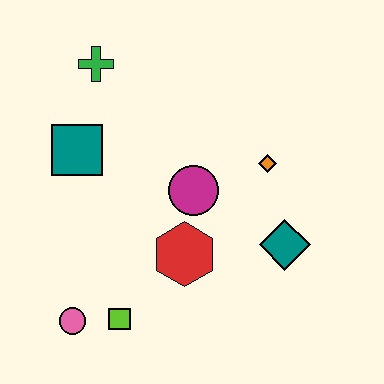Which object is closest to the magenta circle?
The red hexagon is closest to the magenta circle.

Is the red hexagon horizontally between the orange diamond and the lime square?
Yes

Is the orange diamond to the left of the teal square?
No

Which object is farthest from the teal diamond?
The green cross is farthest from the teal diamond.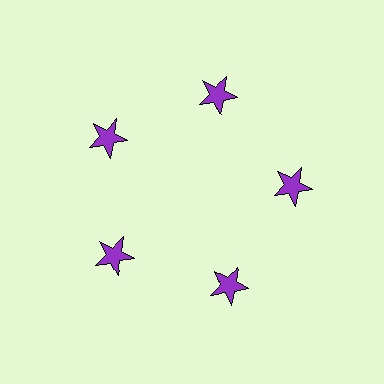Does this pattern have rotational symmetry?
Yes, this pattern has 5-fold rotational symmetry. It looks the same after rotating 72 degrees around the center.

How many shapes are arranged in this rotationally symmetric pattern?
There are 5 shapes, arranged in 5 groups of 1.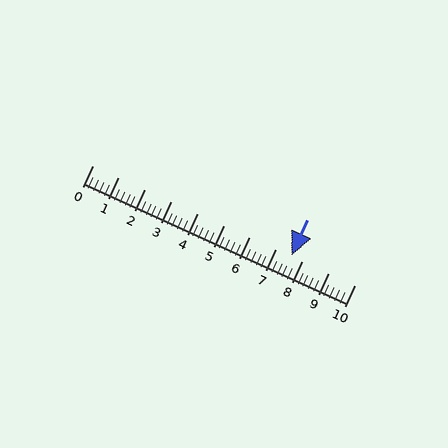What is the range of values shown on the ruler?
The ruler shows values from 0 to 10.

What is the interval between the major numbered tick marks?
The major tick marks are spaced 1 units apart.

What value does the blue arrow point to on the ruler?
The blue arrow points to approximately 7.6.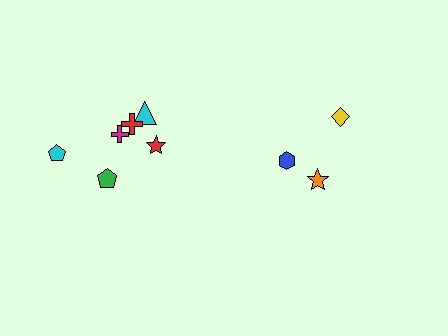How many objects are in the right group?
There are 3 objects.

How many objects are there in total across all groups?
There are 9 objects.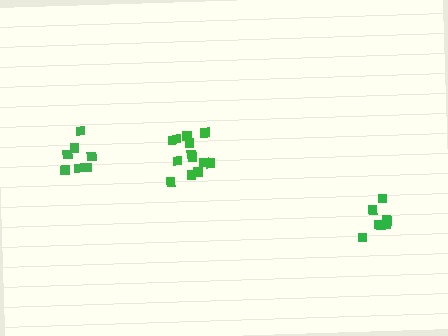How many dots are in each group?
Group 1: 13 dots, Group 2: 8 dots, Group 3: 8 dots (29 total).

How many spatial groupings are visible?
There are 3 spatial groupings.